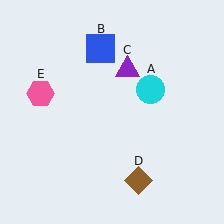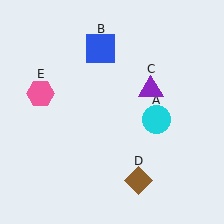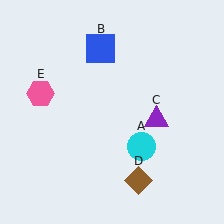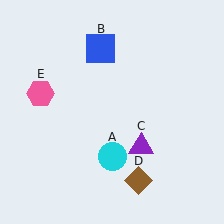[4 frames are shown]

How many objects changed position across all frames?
2 objects changed position: cyan circle (object A), purple triangle (object C).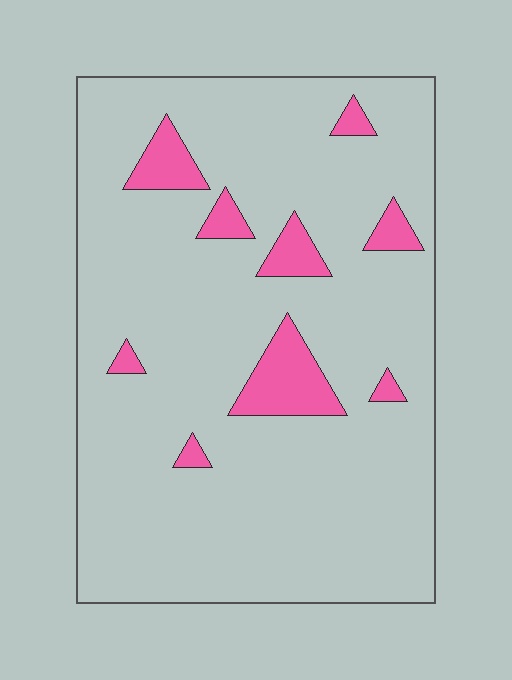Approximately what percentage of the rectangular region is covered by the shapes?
Approximately 10%.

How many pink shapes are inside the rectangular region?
9.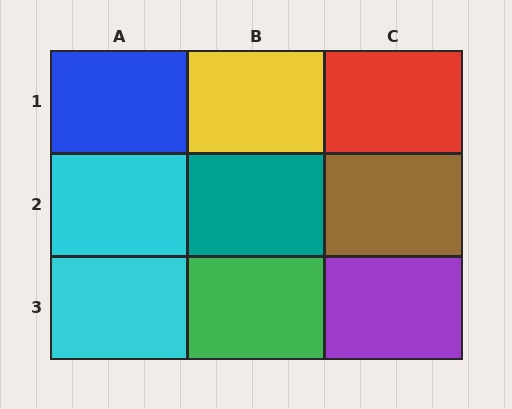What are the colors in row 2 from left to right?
Cyan, teal, brown.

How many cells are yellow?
1 cell is yellow.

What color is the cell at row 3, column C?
Purple.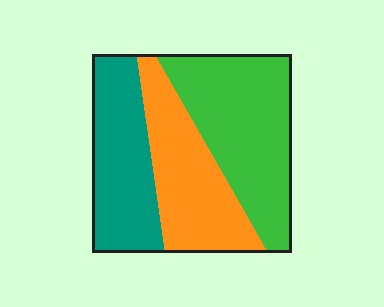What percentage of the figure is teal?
Teal takes up about one third (1/3) of the figure.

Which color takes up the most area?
Green, at roughly 40%.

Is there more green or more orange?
Green.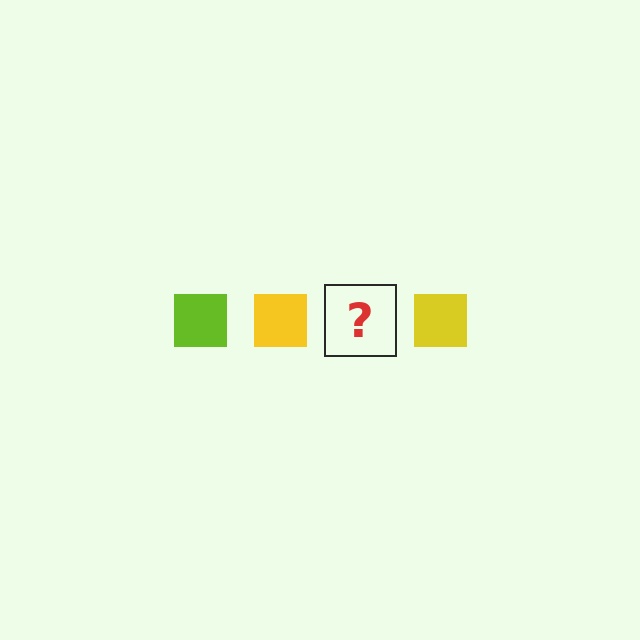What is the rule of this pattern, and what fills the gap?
The rule is that the pattern cycles through lime, yellow squares. The gap should be filled with a lime square.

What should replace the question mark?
The question mark should be replaced with a lime square.